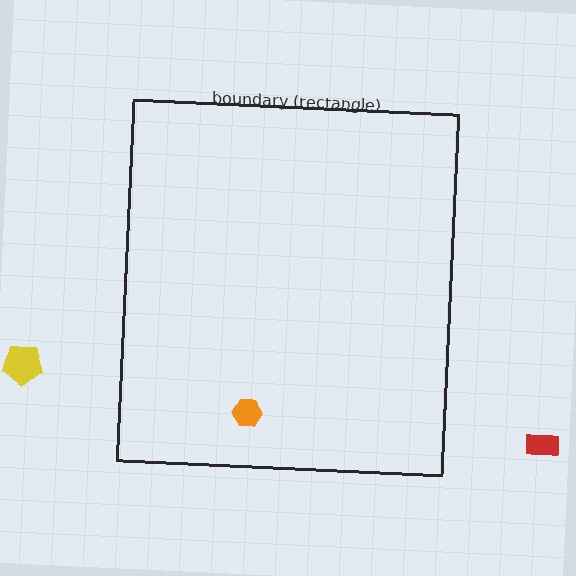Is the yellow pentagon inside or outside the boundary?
Outside.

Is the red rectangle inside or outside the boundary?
Outside.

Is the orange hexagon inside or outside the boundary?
Inside.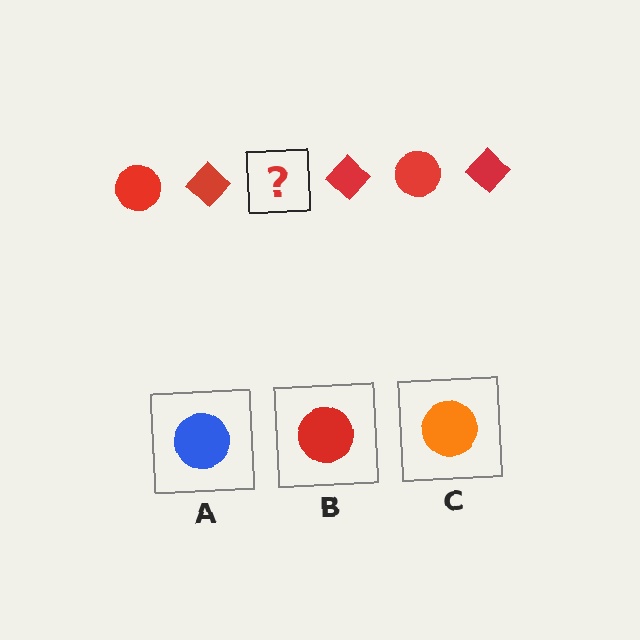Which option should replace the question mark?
Option B.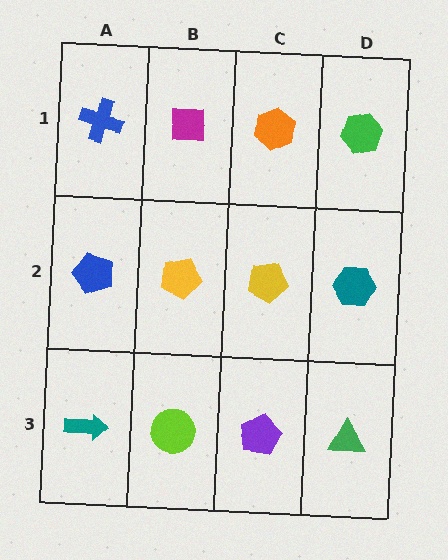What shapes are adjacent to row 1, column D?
A teal hexagon (row 2, column D), an orange hexagon (row 1, column C).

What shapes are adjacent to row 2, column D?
A green hexagon (row 1, column D), a green triangle (row 3, column D), a yellow pentagon (row 2, column C).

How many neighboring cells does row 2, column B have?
4.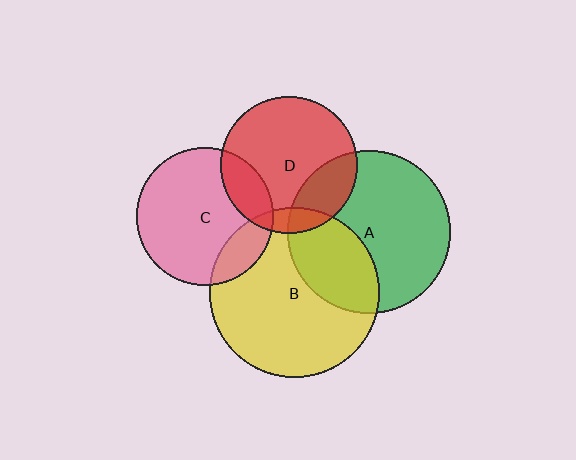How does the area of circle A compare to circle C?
Approximately 1.4 times.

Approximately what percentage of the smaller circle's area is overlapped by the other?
Approximately 15%.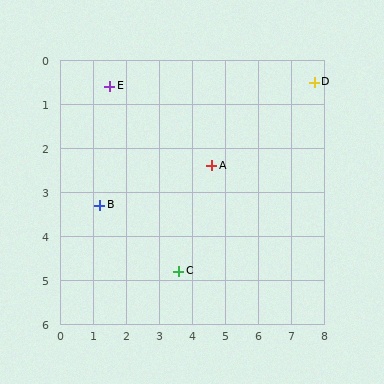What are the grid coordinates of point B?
Point B is at approximately (1.2, 3.3).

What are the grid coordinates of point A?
Point A is at approximately (4.6, 2.4).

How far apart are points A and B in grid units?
Points A and B are about 3.5 grid units apart.